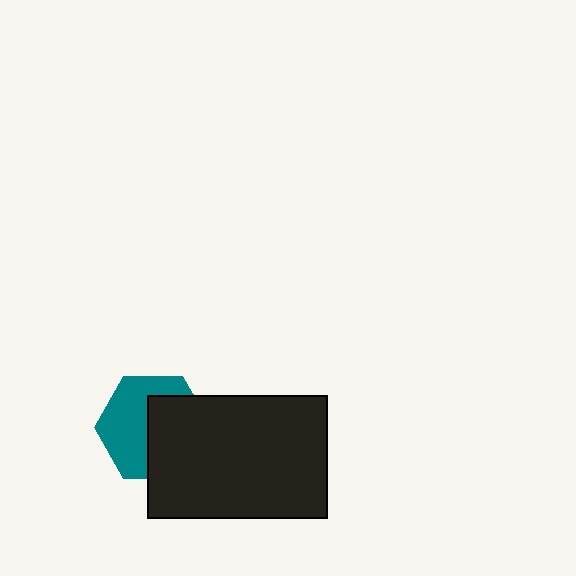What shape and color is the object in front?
The object in front is a black rectangle.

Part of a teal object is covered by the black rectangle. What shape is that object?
It is a hexagon.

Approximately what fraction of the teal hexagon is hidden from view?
Roughly 48% of the teal hexagon is hidden behind the black rectangle.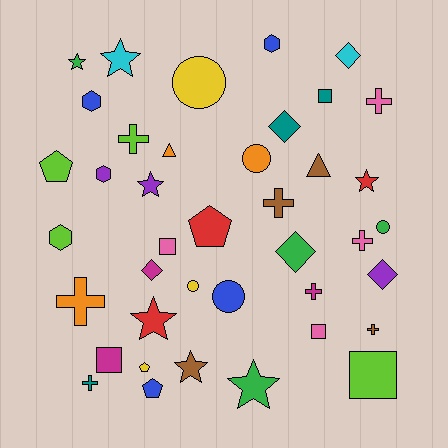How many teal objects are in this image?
There are 3 teal objects.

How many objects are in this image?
There are 40 objects.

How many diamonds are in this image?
There are 5 diamonds.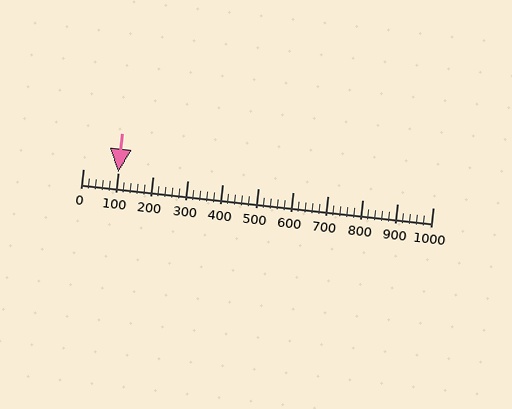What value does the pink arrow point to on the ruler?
The pink arrow points to approximately 100.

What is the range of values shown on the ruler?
The ruler shows values from 0 to 1000.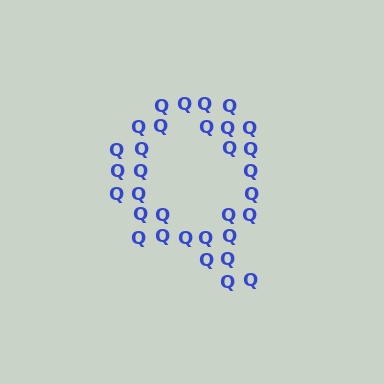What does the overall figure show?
The overall figure shows the letter Q.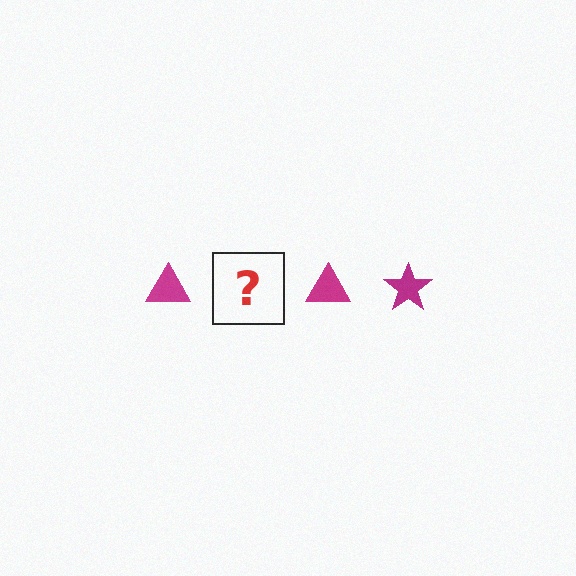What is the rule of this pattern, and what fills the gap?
The rule is that the pattern cycles through triangle, star shapes in magenta. The gap should be filled with a magenta star.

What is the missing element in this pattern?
The missing element is a magenta star.